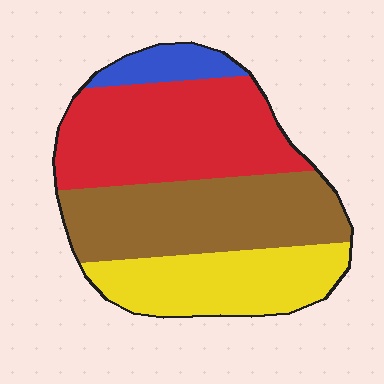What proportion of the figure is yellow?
Yellow takes up about one quarter (1/4) of the figure.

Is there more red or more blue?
Red.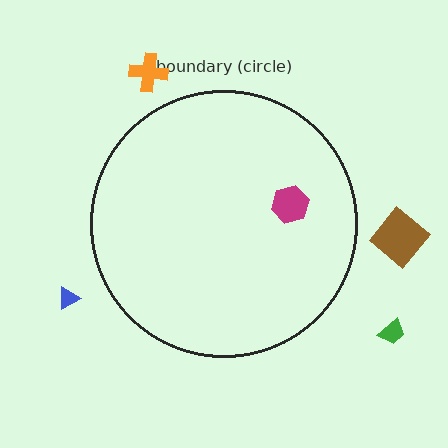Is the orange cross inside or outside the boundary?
Outside.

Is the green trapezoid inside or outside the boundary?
Outside.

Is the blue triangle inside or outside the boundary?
Outside.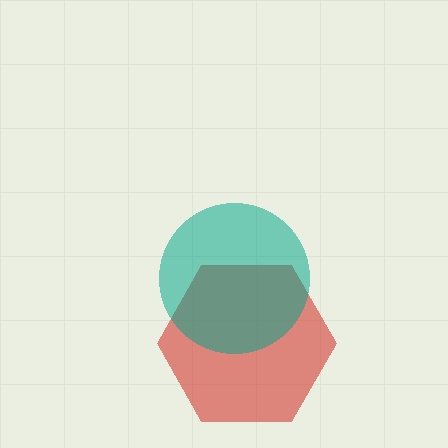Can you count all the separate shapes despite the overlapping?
Yes, there are 2 separate shapes.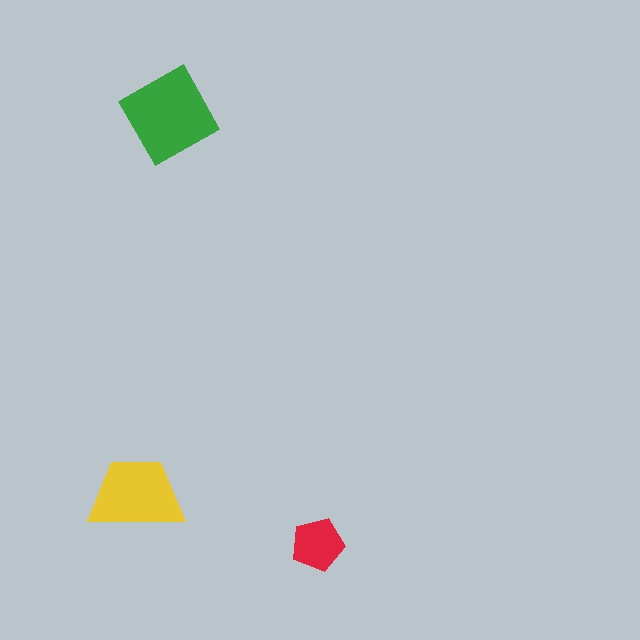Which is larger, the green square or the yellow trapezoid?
The green square.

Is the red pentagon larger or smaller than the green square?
Smaller.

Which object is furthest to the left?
The yellow trapezoid is leftmost.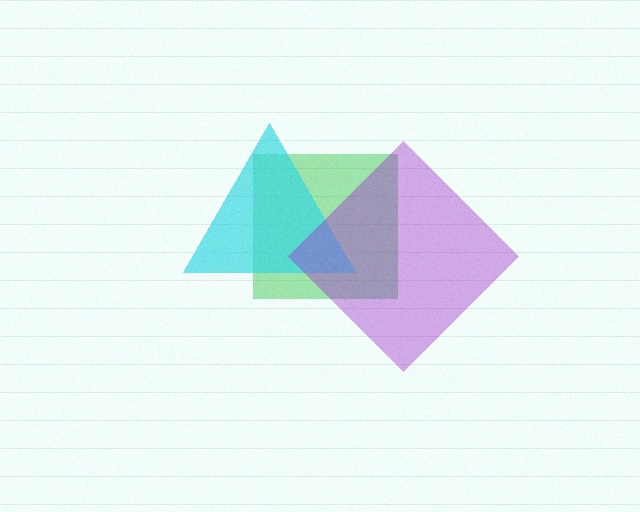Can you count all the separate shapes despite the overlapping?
Yes, there are 3 separate shapes.